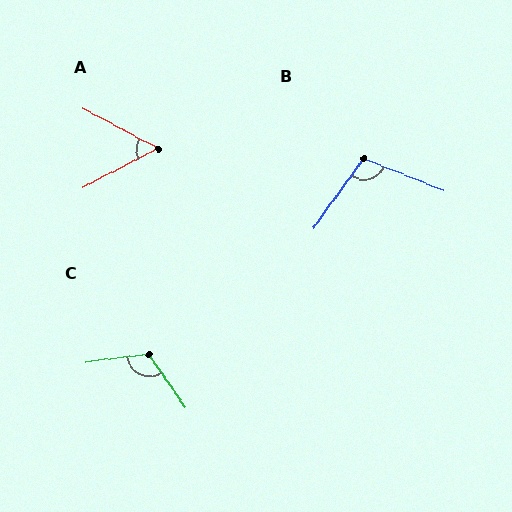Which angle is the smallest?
A, at approximately 56 degrees.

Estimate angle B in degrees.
Approximately 104 degrees.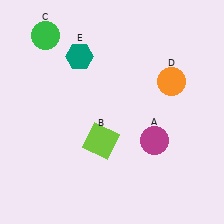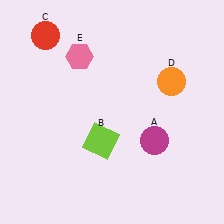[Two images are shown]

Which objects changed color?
C changed from green to red. E changed from teal to pink.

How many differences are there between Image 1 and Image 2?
There are 2 differences between the two images.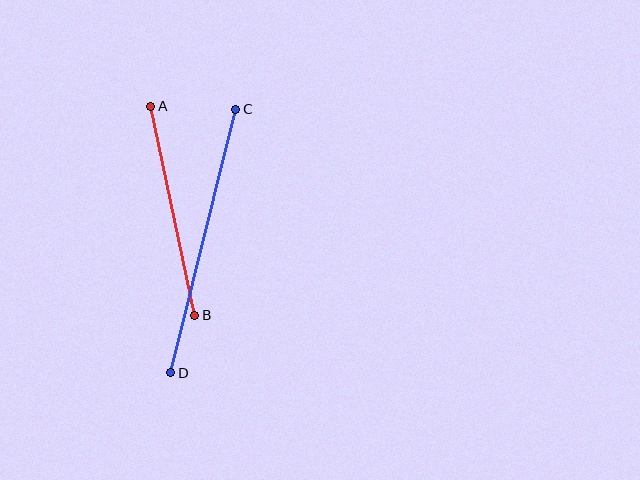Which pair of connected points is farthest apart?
Points C and D are farthest apart.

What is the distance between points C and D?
The distance is approximately 272 pixels.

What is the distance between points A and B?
The distance is approximately 214 pixels.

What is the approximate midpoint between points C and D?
The midpoint is at approximately (203, 241) pixels.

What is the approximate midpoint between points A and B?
The midpoint is at approximately (173, 211) pixels.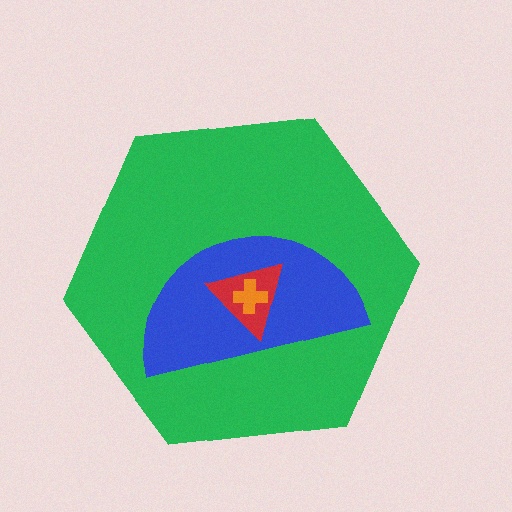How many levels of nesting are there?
4.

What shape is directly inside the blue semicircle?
The red triangle.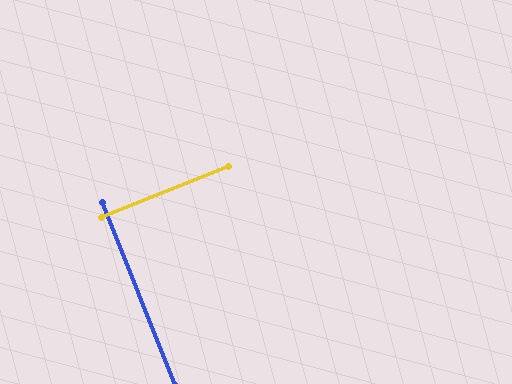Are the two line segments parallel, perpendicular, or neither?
Perpendicular — they meet at approximately 90°.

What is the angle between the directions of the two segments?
Approximately 90 degrees.